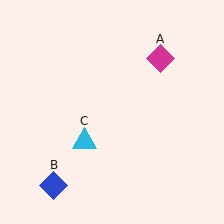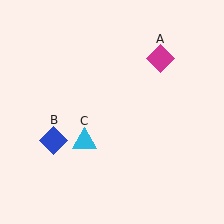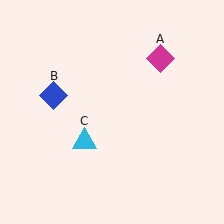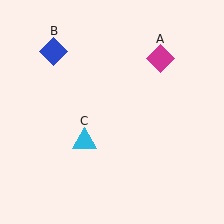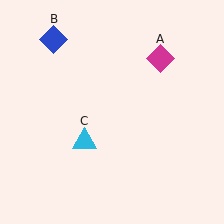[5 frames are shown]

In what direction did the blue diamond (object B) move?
The blue diamond (object B) moved up.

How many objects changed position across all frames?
1 object changed position: blue diamond (object B).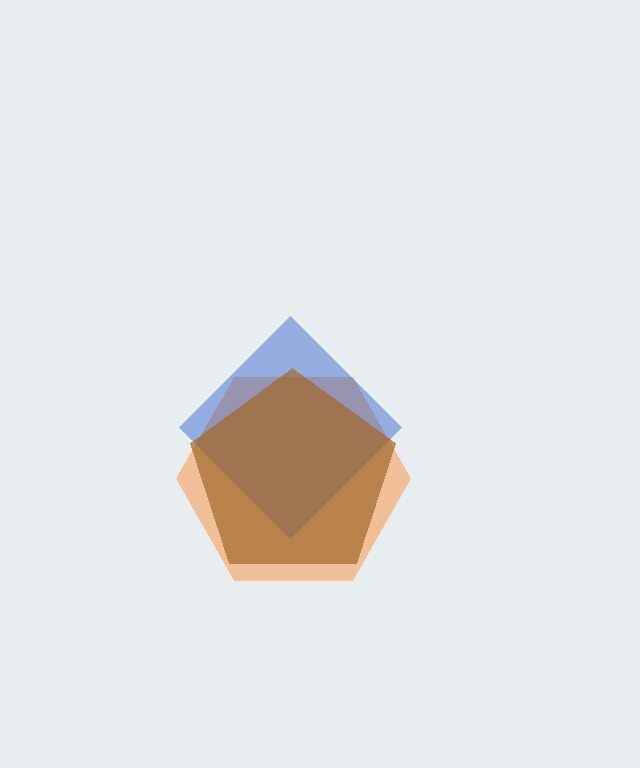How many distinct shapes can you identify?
There are 3 distinct shapes: an orange hexagon, a blue diamond, a brown pentagon.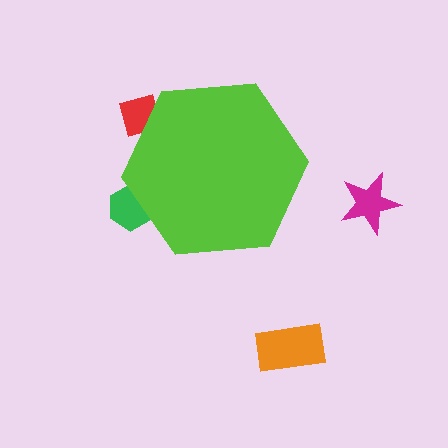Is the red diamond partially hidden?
Yes, the red diamond is partially hidden behind the lime hexagon.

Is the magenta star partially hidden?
No, the magenta star is fully visible.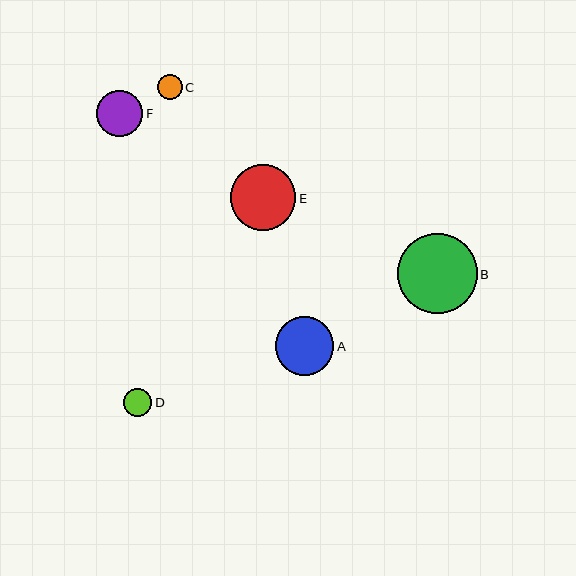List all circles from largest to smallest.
From largest to smallest: B, E, A, F, D, C.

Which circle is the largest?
Circle B is the largest with a size of approximately 80 pixels.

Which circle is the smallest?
Circle C is the smallest with a size of approximately 25 pixels.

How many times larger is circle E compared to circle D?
Circle E is approximately 2.3 times the size of circle D.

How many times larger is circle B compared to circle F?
Circle B is approximately 1.7 times the size of circle F.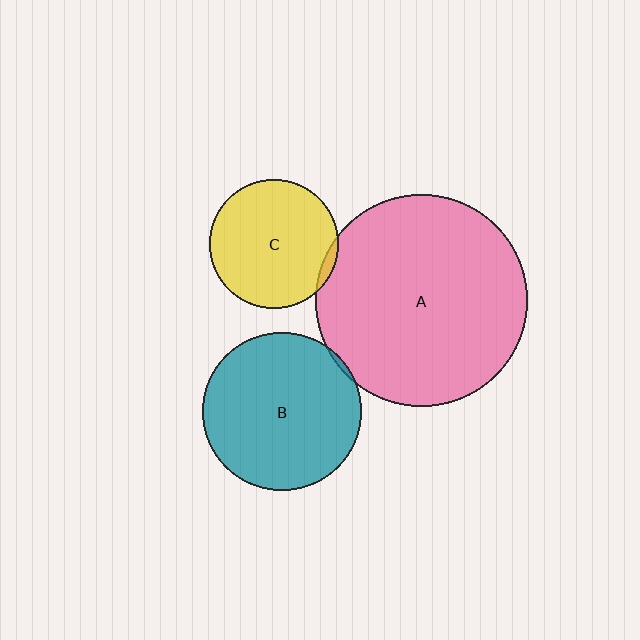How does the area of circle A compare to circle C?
Approximately 2.7 times.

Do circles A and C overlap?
Yes.